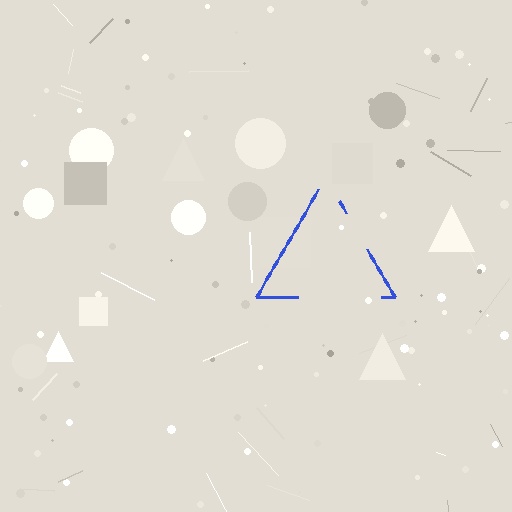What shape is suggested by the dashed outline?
The dashed outline suggests a triangle.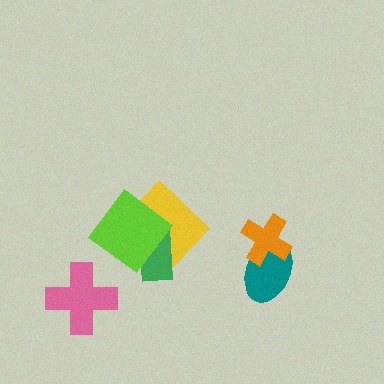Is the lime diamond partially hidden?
No, no other shape covers it.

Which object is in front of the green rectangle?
The lime diamond is in front of the green rectangle.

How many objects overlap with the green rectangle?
2 objects overlap with the green rectangle.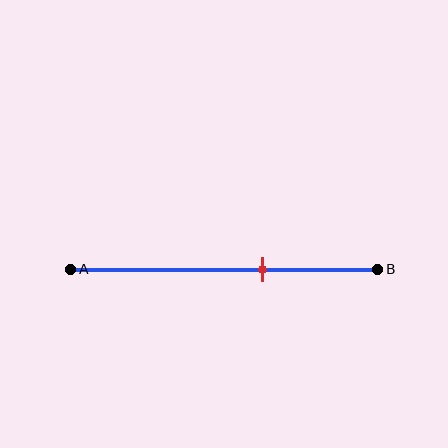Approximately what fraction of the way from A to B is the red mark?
The red mark is approximately 65% of the way from A to B.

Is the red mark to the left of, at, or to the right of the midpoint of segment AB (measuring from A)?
The red mark is to the right of the midpoint of segment AB.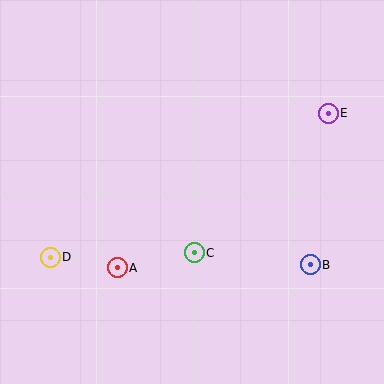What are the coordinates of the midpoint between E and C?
The midpoint between E and C is at (261, 183).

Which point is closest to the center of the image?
Point C at (194, 253) is closest to the center.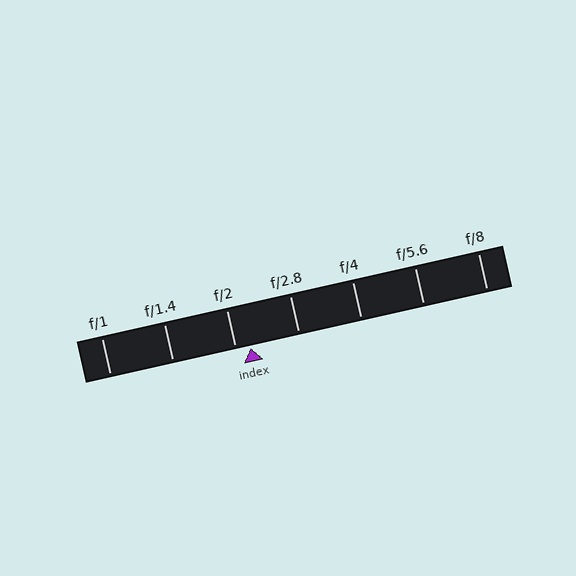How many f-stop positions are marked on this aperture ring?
There are 7 f-stop positions marked.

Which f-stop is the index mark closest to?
The index mark is closest to f/2.